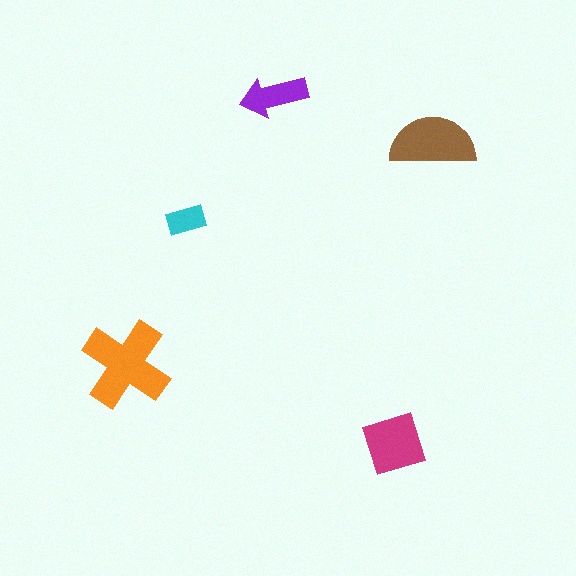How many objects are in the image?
There are 5 objects in the image.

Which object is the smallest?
The cyan rectangle.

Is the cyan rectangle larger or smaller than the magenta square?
Smaller.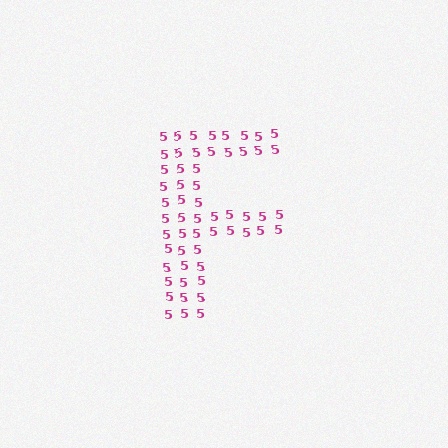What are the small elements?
The small elements are digit 5's.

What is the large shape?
The large shape is the letter F.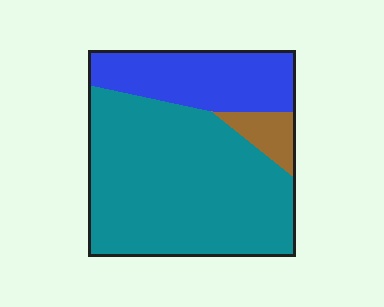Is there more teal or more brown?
Teal.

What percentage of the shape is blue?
Blue takes up about one quarter (1/4) of the shape.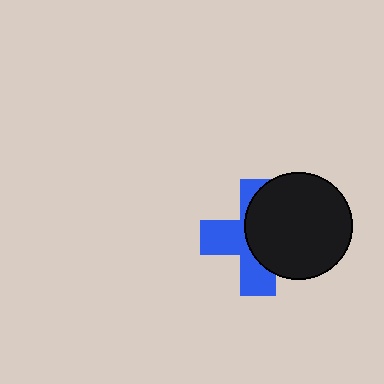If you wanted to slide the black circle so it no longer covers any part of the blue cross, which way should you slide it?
Slide it right — that is the most direct way to separate the two shapes.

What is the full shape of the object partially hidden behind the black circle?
The partially hidden object is a blue cross.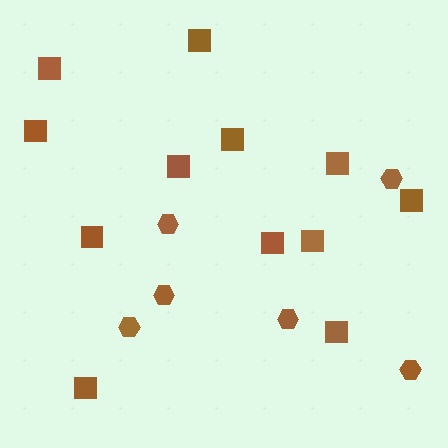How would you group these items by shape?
There are 2 groups: one group of squares (12) and one group of hexagons (6).